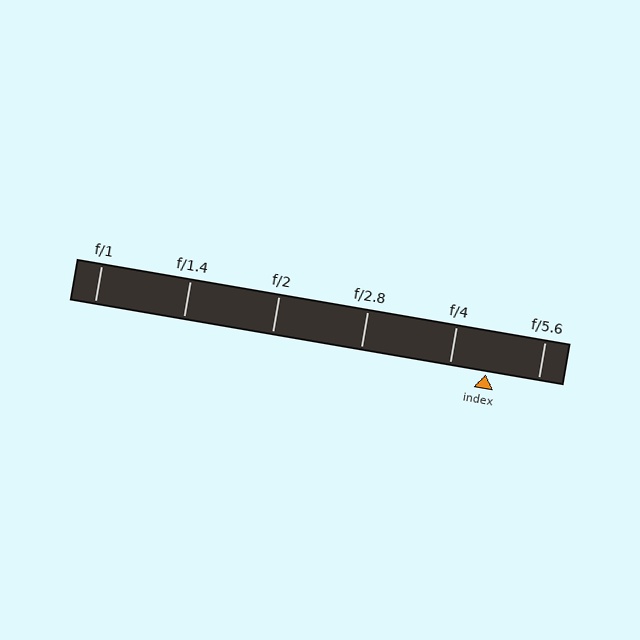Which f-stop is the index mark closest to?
The index mark is closest to f/4.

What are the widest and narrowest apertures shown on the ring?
The widest aperture shown is f/1 and the narrowest is f/5.6.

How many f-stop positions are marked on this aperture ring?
There are 6 f-stop positions marked.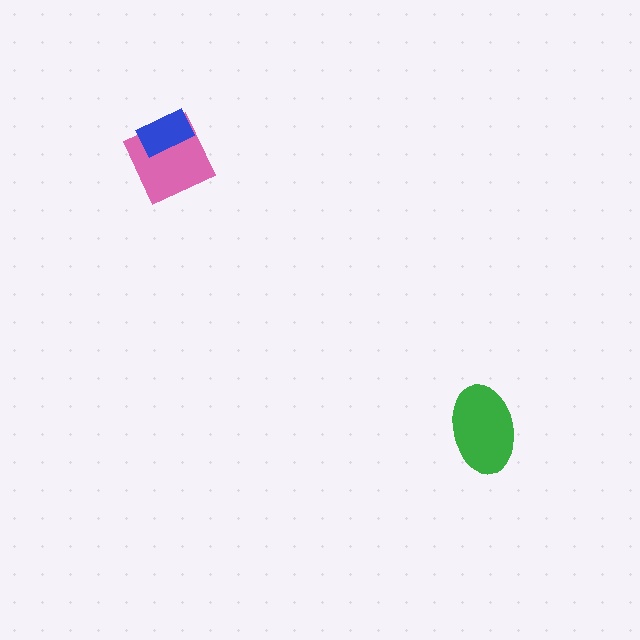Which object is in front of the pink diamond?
The blue rectangle is in front of the pink diamond.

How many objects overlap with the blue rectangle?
1 object overlaps with the blue rectangle.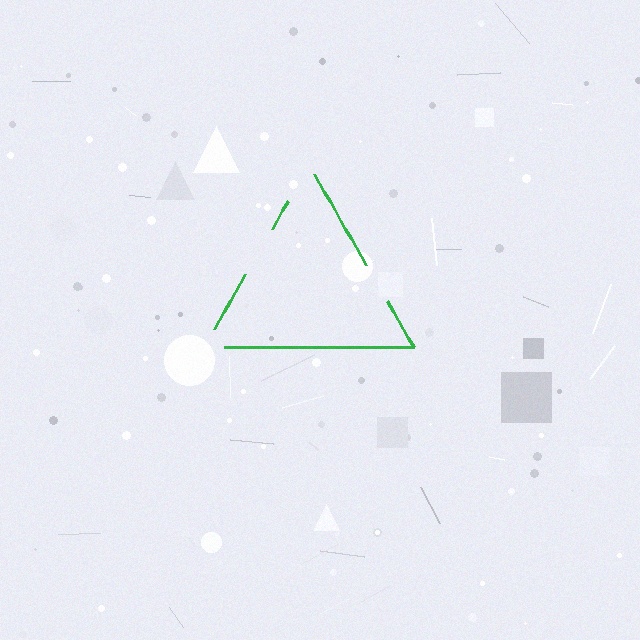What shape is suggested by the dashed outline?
The dashed outline suggests a triangle.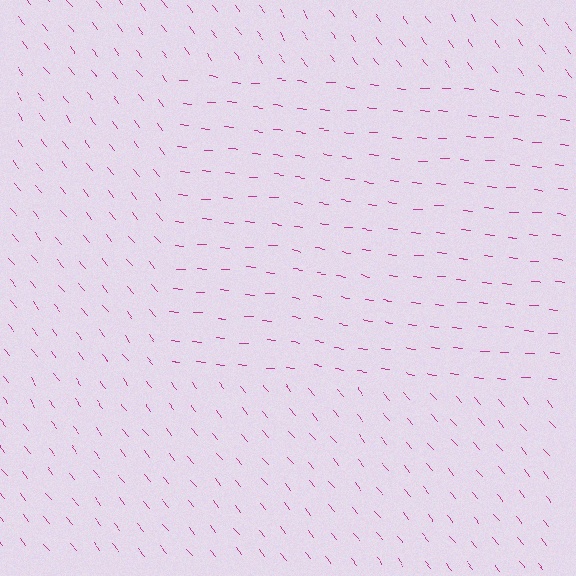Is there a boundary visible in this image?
Yes, there is a texture boundary formed by a change in line orientation.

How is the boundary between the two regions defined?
The boundary is defined purely by a change in line orientation (approximately 45 degrees difference). All lines are the same color and thickness.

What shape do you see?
I see a rectangle.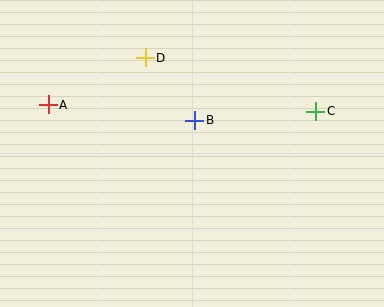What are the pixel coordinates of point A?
Point A is at (48, 105).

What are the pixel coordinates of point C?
Point C is at (316, 111).